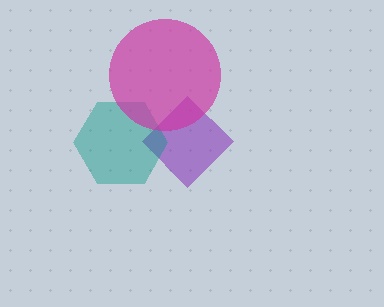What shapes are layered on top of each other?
The layered shapes are: a purple diamond, a teal hexagon, a magenta circle.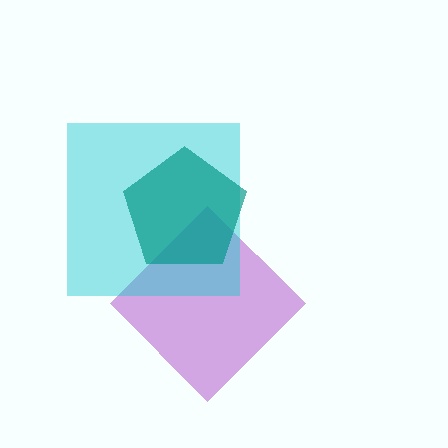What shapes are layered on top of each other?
The layered shapes are: a purple diamond, a cyan square, a teal pentagon.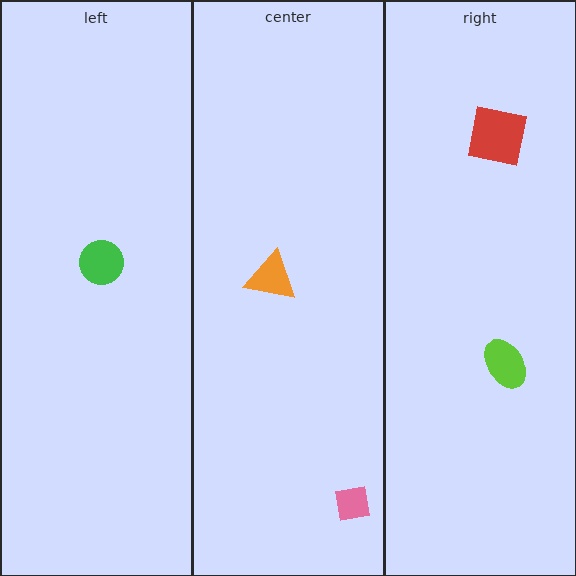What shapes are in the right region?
The lime ellipse, the red square.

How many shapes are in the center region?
2.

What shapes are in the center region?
The pink square, the orange triangle.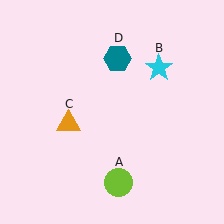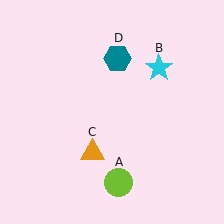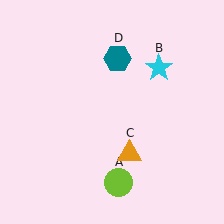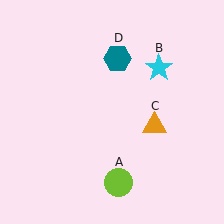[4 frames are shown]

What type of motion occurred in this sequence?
The orange triangle (object C) rotated counterclockwise around the center of the scene.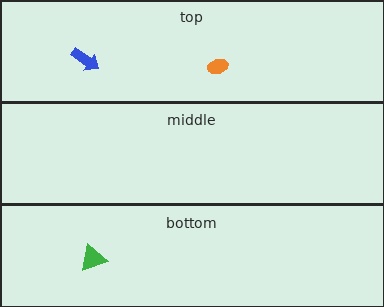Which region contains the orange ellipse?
The top region.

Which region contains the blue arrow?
The top region.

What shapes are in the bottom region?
The green triangle.